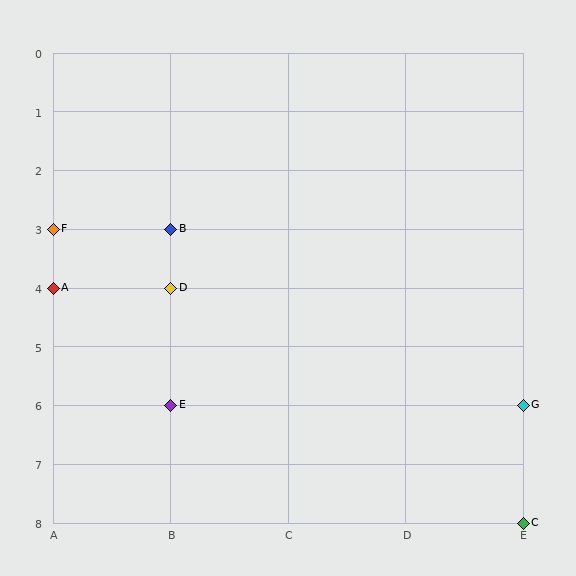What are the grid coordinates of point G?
Point G is at grid coordinates (E, 6).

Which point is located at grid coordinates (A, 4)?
Point A is at (A, 4).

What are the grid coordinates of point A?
Point A is at grid coordinates (A, 4).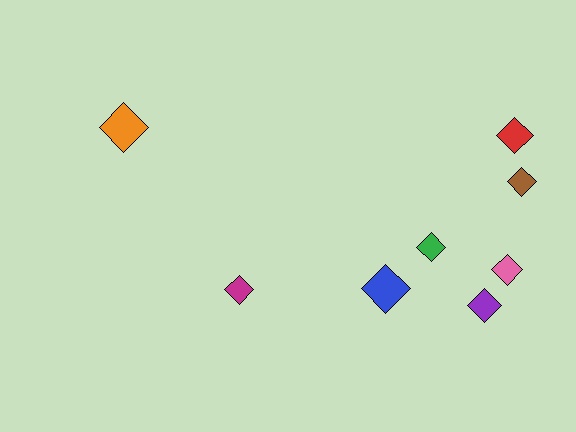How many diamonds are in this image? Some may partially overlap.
There are 8 diamonds.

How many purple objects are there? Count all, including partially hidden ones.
There is 1 purple object.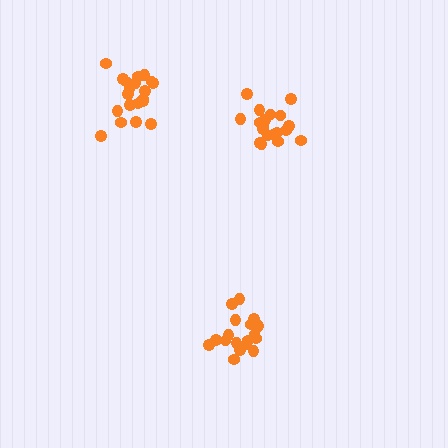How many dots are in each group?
Group 1: 18 dots, Group 2: 19 dots, Group 3: 20 dots (57 total).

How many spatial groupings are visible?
There are 3 spatial groupings.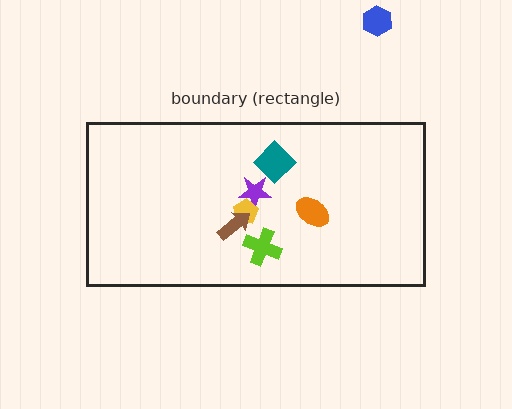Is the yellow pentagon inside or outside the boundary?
Inside.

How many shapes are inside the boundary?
6 inside, 1 outside.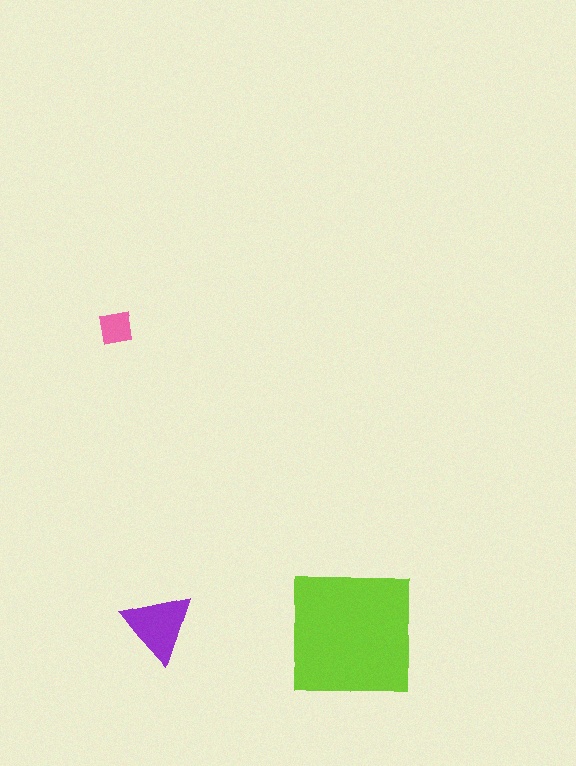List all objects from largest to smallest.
The lime square, the purple triangle, the pink square.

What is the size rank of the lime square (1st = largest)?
1st.